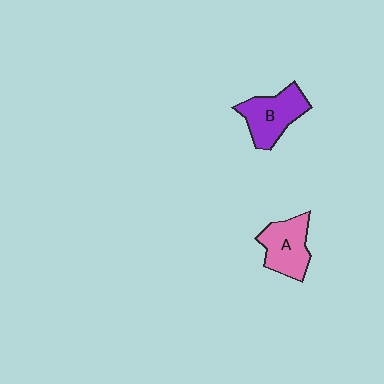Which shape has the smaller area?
Shape A (pink).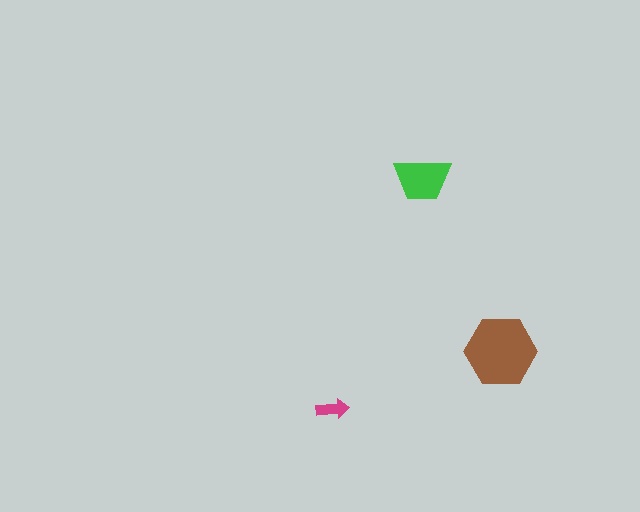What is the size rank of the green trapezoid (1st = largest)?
2nd.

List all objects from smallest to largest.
The magenta arrow, the green trapezoid, the brown hexagon.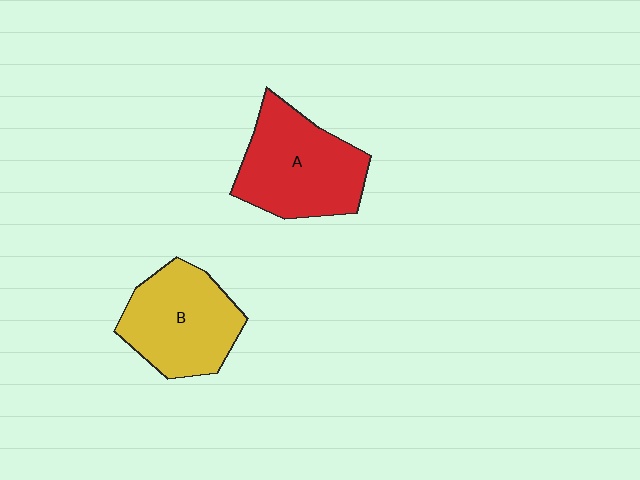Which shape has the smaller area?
Shape B (yellow).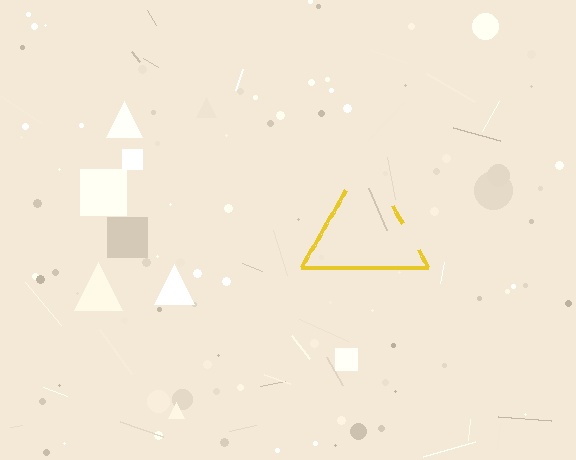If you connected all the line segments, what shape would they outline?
They would outline a triangle.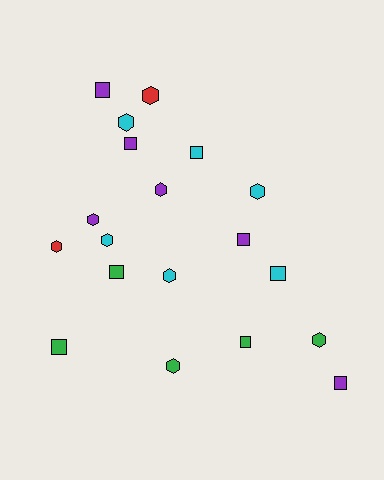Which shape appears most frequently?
Hexagon, with 10 objects.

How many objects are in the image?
There are 19 objects.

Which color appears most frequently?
Cyan, with 6 objects.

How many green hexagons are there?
There are 2 green hexagons.